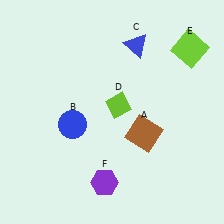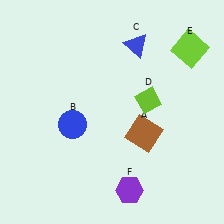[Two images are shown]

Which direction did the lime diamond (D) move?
The lime diamond (D) moved right.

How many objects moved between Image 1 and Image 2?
2 objects moved between the two images.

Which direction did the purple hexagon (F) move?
The purple hexagon (F) moved right.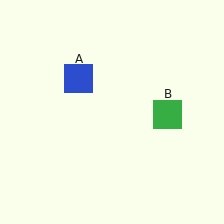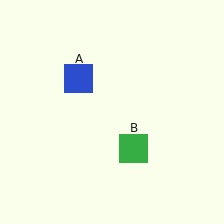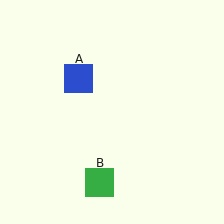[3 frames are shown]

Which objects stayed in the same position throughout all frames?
Blue square (object A) remained stationary.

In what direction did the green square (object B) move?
The green square (object B) moved down and to the left.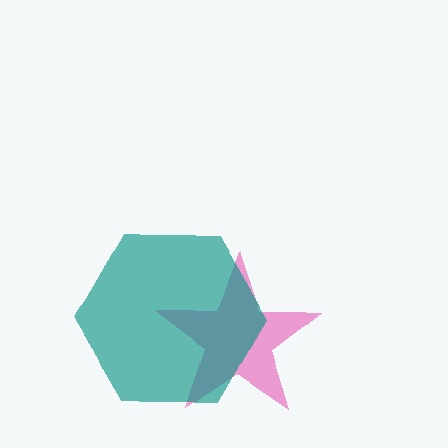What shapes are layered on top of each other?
The layered shapes are: a pink star, a teal hexagon.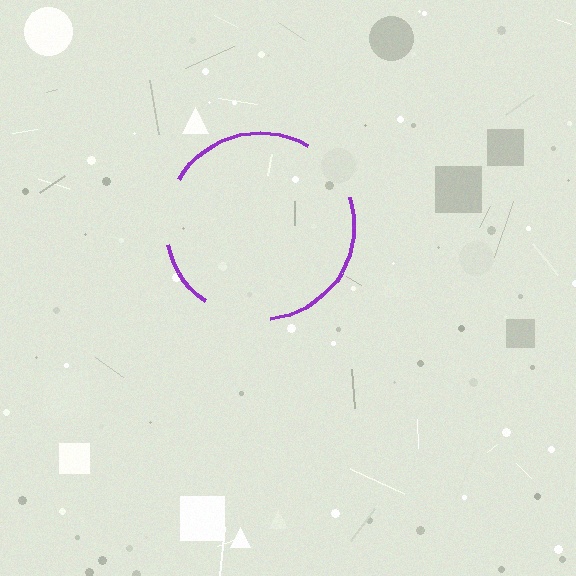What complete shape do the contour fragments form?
The contour fragments form a circle.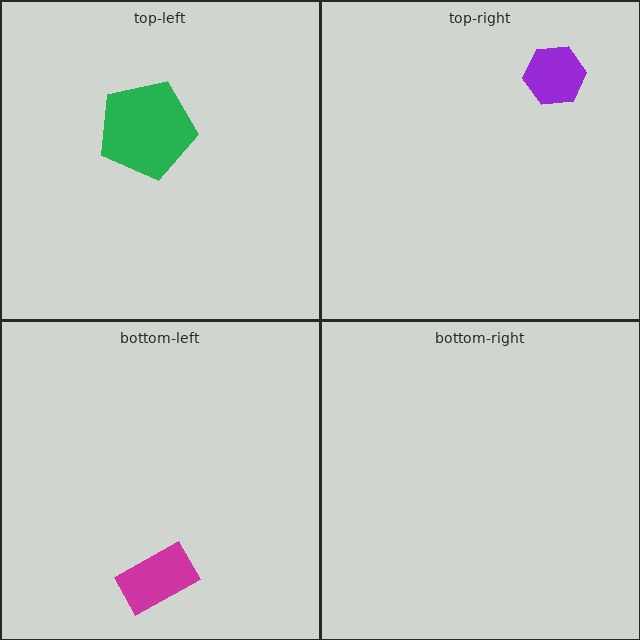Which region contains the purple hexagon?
The top-right region.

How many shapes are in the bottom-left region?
1.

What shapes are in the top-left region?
The green pentagon.